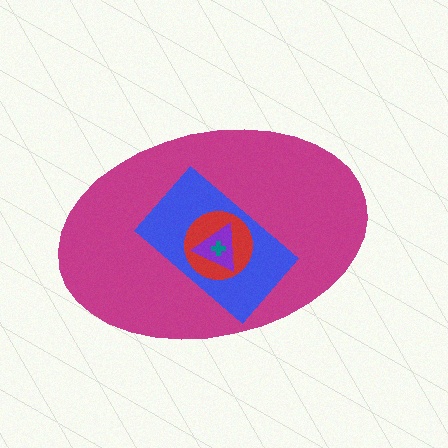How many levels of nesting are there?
5.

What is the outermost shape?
The magenta ellipse.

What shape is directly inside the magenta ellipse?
The blue rectangle.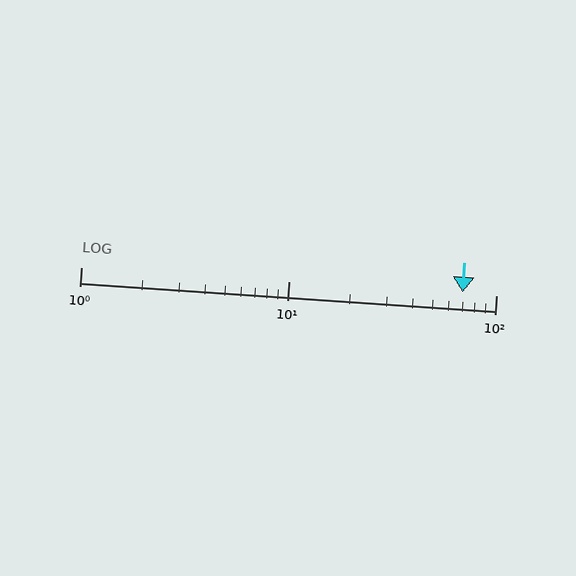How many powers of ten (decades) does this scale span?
The scale spans 2 decades, from 1 to 100.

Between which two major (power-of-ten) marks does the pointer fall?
The pointer is between 10 and 100.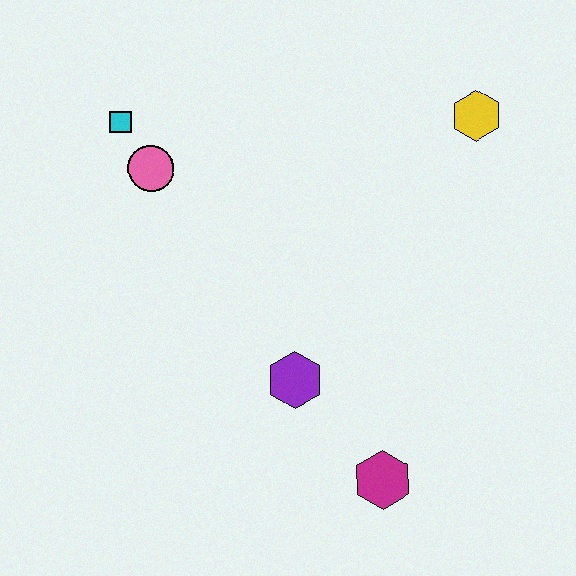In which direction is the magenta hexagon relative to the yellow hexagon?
The magenta hexagon is below the yellow hexagon.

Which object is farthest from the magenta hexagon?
The cyan square is farthest from the magenta hexagon.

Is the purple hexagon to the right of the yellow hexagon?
No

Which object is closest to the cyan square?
The pink circle is closest to the cyan square.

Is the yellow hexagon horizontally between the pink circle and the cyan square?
No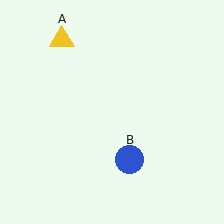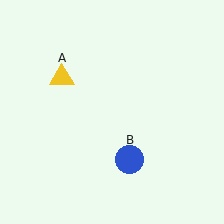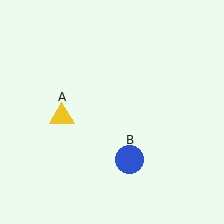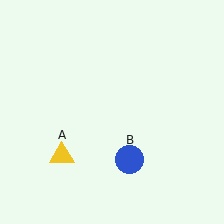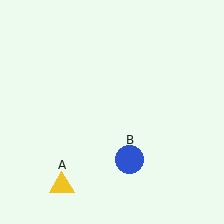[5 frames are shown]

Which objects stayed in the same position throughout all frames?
Blue circle (object B) remained stationary.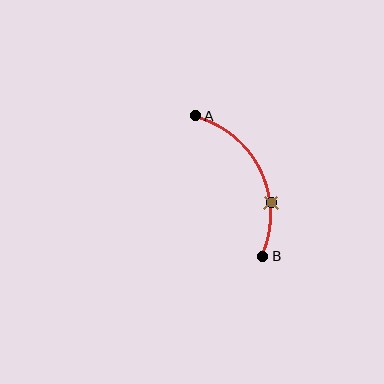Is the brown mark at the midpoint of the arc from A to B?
No. The brown mark lies on the arc but is closer to endpoint B. The arc midpoint would be at the point on the curve equidistant along the arc from both A and B.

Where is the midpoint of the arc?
The arc midpoint is the point on the curve farthest from the straight line joining A and B. It sits to the right of that line.